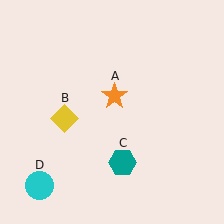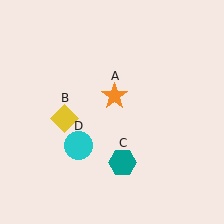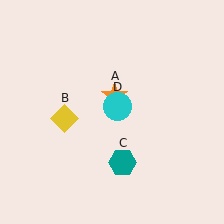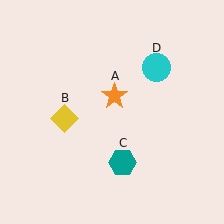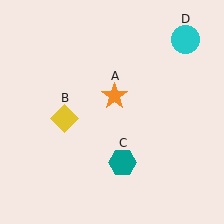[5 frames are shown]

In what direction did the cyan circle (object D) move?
The cyan circle (object D) moved up and to the right.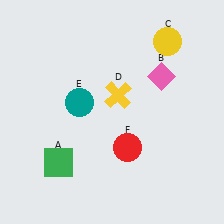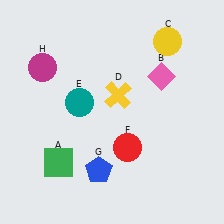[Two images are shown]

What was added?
A blue pentagon (G), a magenta circle (H) were added in Image 2.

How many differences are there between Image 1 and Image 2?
There are 2 differences between the two images.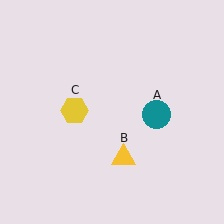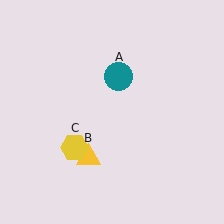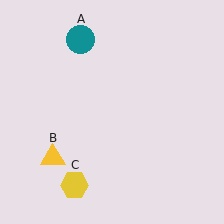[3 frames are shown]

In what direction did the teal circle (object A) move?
The teal circle (object A) moved up and to the left.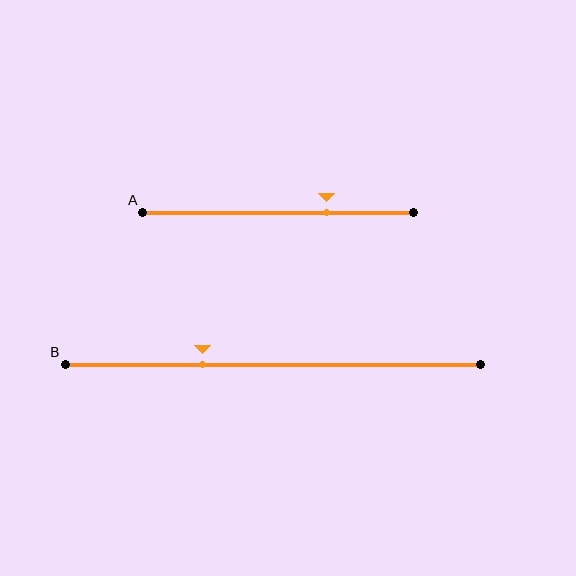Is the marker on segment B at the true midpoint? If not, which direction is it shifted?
No, the marker on segment B is shifted to the left by about 17% of the segment length.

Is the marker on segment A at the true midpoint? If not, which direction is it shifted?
No, the marker on segment A is shifted to the right by about 18% of the segment length.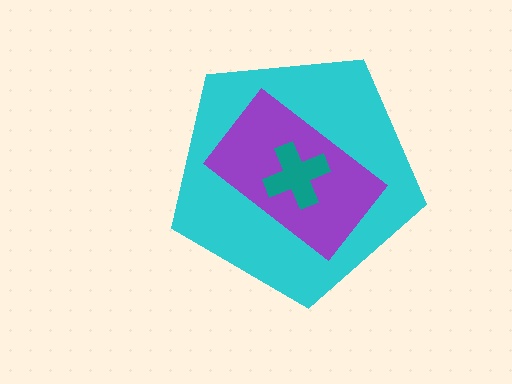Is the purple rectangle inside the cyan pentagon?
Yes.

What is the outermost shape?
The cyan pentagon.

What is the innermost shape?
The teal cross.